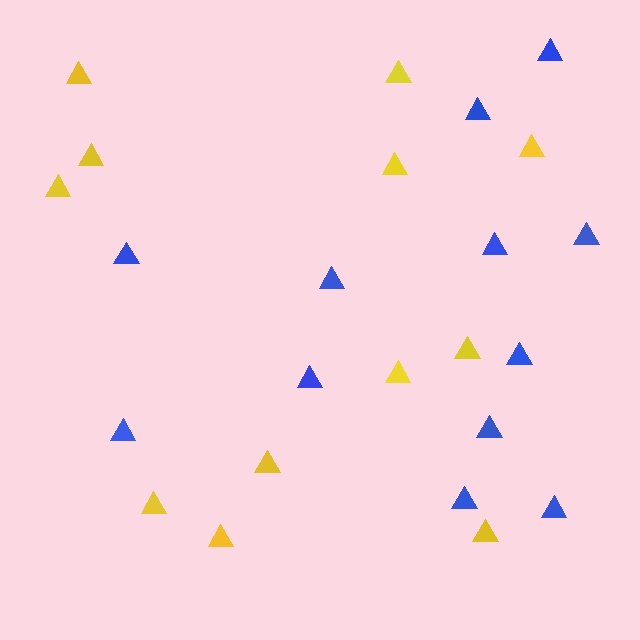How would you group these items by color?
There are 2 groups: one group of yellow triangles (12) and one group of blue triangles (12).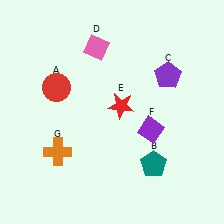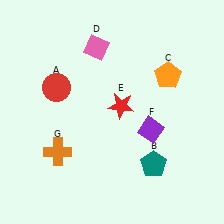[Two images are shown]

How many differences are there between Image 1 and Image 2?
There is 1 difference between the two images.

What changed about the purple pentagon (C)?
In Image 1, C is purple. In Image 2, it changed to orange.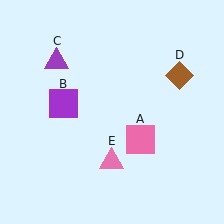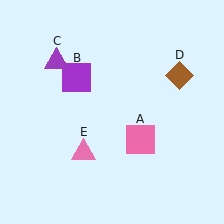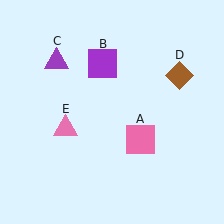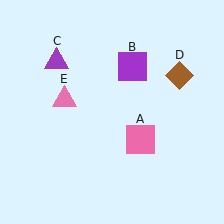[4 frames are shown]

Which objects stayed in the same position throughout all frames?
Pink square (object A) and purple triangle (object C) and brown diamond (object D) remained stationary.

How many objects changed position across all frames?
2 objects changed position: purple square (object B), pink triangle (object E).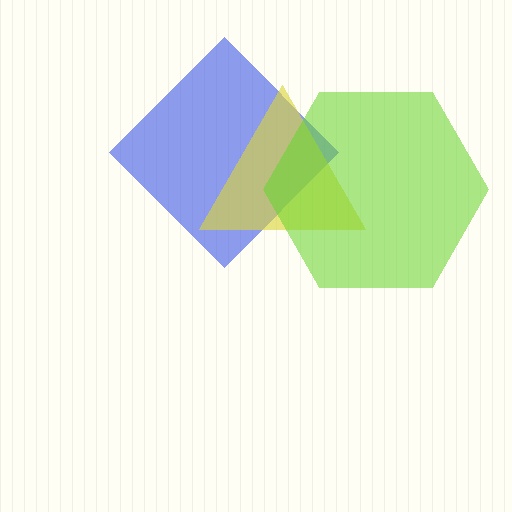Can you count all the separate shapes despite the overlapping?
Yes, there are 3 separate shapes.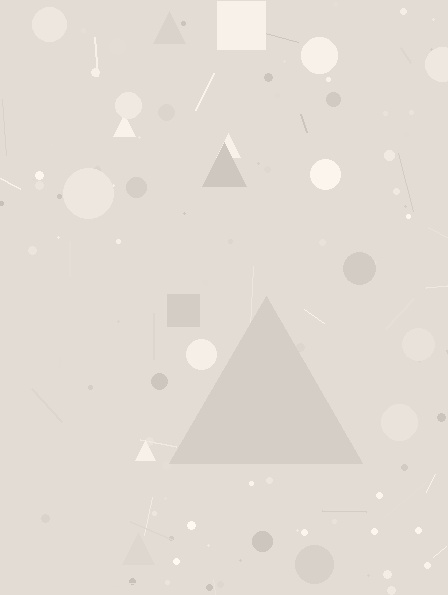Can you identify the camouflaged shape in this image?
The camouflaged shape is a triangle.